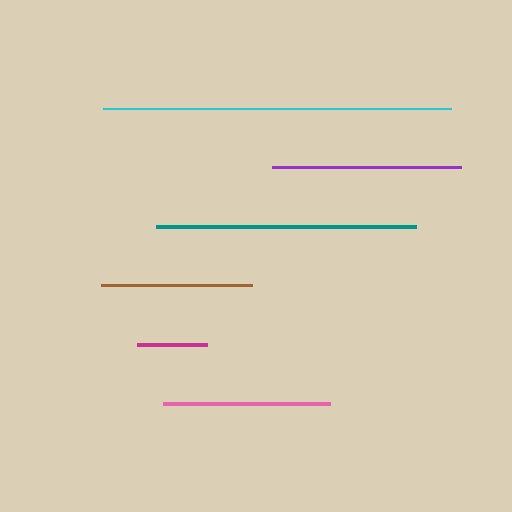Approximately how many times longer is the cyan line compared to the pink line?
The cyan line is approximately 2.1 times the length of the pink line.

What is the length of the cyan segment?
The cyan segment is approximately 348 pixels long.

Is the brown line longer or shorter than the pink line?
The pink line is longer than the brown line.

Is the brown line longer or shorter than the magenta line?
The brown line is longer than the magenta line.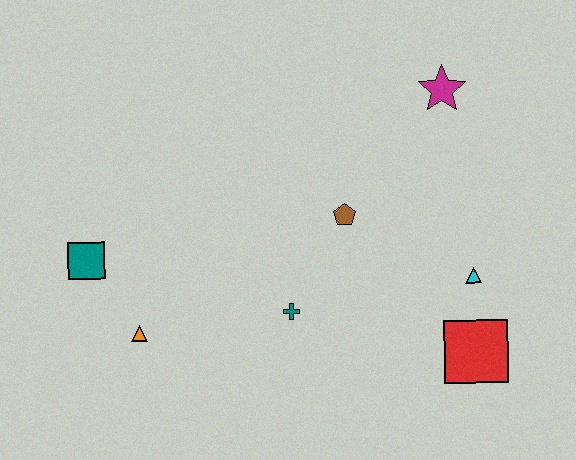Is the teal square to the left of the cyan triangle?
Yes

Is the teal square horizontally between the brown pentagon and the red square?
No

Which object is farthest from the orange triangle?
The magenta star is farthest from the orange triangle.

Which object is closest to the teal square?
The orange triangle is closest to the teal square.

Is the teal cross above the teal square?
No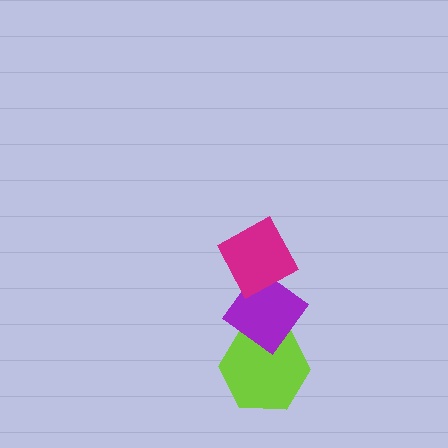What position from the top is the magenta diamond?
The magenta diamond is 1st from the top.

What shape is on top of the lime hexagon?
The purple diamond is on top of the lime hexagon.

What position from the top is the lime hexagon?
The lime hexagon is 3rd from the top.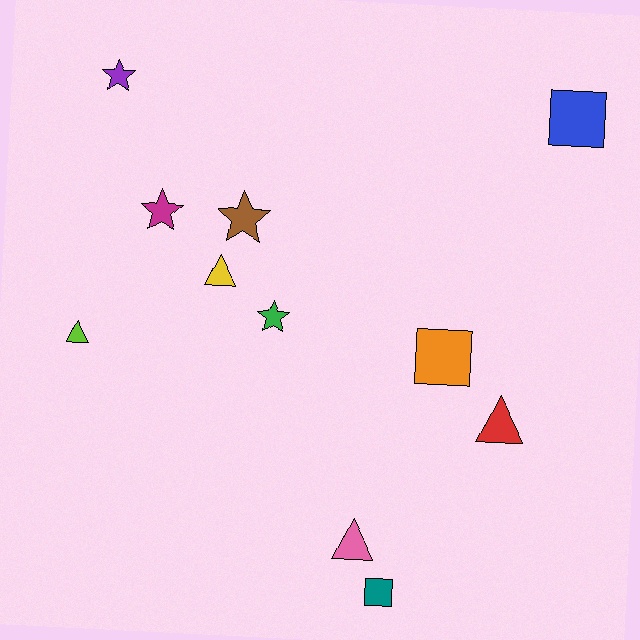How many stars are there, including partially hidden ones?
There are 4 stars.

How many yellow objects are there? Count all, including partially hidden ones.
There is 1 yellow object.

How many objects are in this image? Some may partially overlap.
There are 11 objects.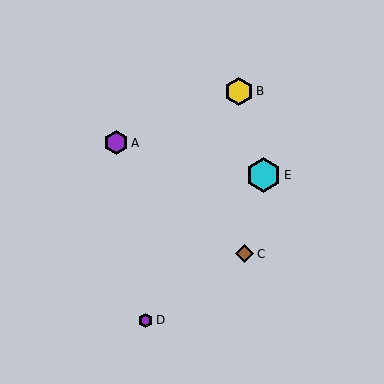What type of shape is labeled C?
Shape C is a brown diamond.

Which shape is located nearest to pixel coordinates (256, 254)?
The brown diamond (labeled C) at (245, 254) is nearest to that location.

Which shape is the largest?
The cyan hexagon (labeled E) is the largest.